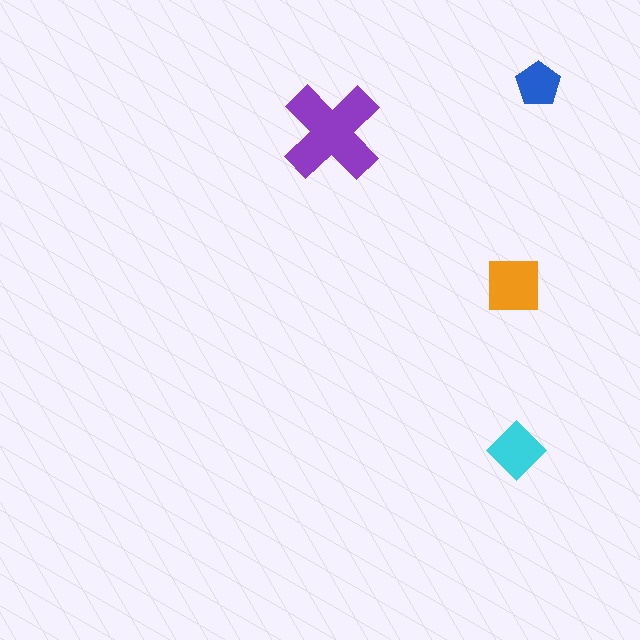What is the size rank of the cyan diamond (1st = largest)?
3rd.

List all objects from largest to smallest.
The purple cross, the orange square, the cyan diamond, the blue pentagon.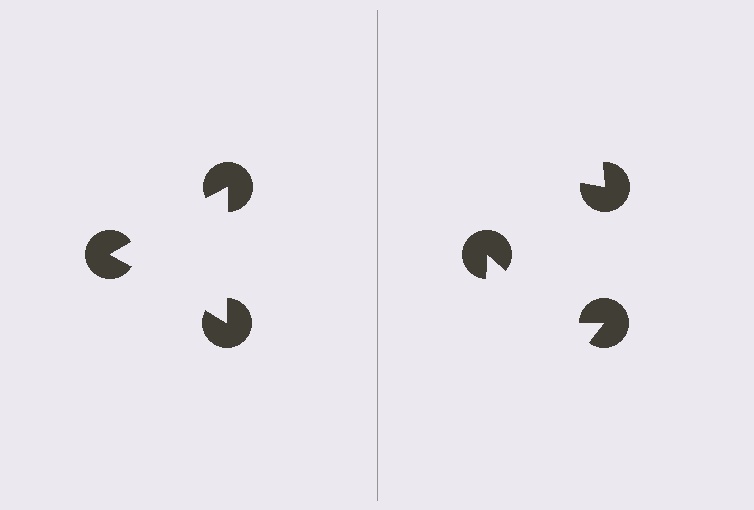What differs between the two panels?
The pac-man discs are positioned identically on both sides; only the wedge orientations differ. On the left they align to a triangle; on the right they are misaligned.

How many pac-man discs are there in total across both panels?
6 — 3 on each side.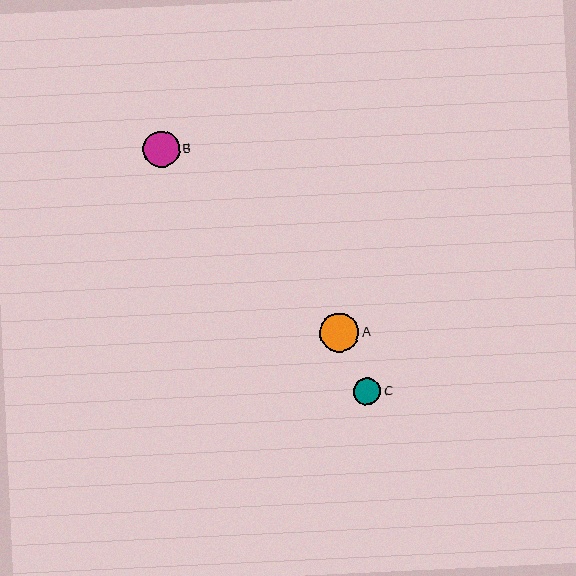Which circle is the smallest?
Circle C is the smallest with a size of approximately 27 pixels.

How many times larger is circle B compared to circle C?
Circle B is approximately 1.4 times the size of circle C.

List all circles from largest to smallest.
From largest to smallest: A, B, C.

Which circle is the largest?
Circle A is the largest with a size of approximately 39 pixels.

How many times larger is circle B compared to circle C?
Circle B is approximately 1.4 times the size of circle C.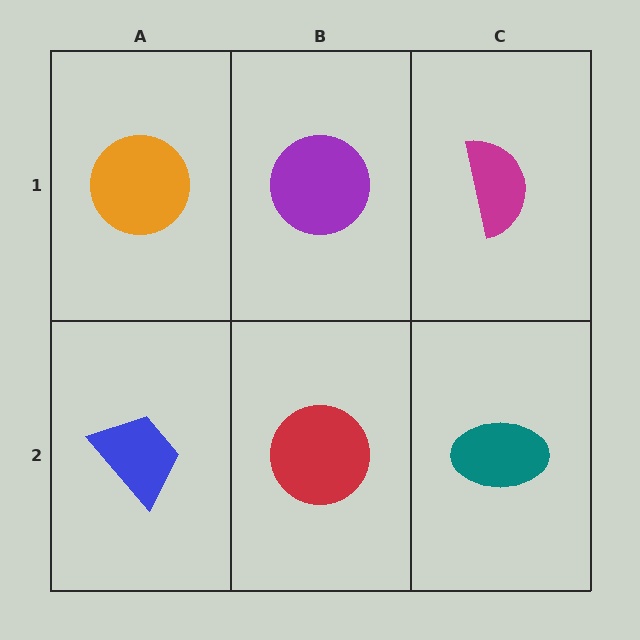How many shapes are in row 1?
3 shapes.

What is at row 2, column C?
A teal ellipse.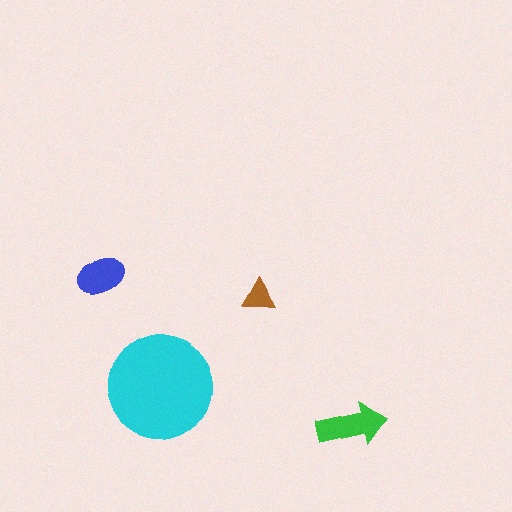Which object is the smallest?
The brown triangle.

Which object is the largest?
The cyan circle.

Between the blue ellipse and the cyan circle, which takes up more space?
The cyan circle.